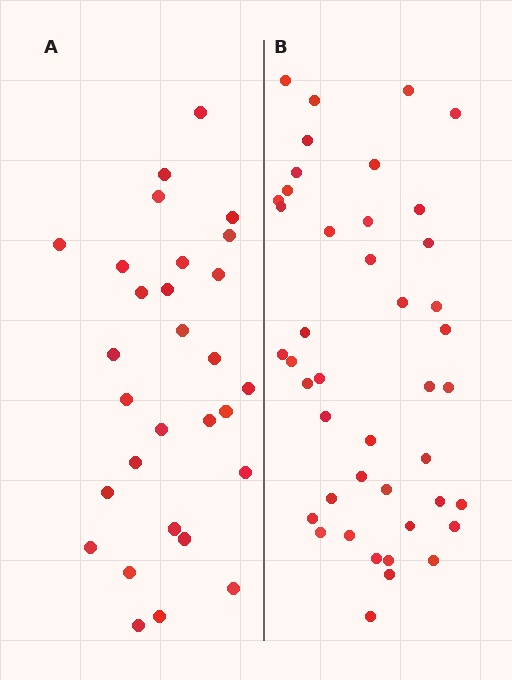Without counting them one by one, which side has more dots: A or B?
Region B (the right region) has more dots.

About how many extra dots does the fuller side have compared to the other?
Region B has approximately 15 more dots than region A.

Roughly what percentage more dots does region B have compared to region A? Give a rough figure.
About 50% more.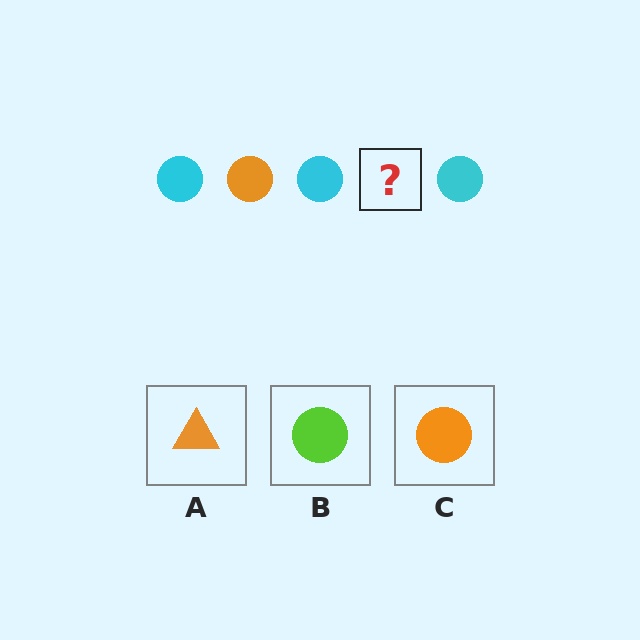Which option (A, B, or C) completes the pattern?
C.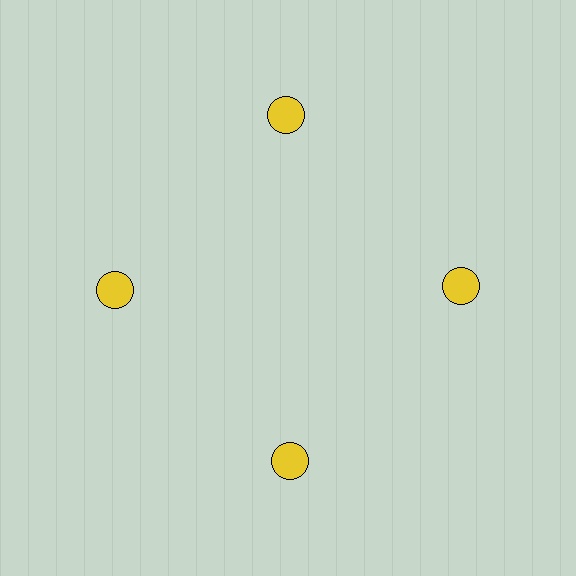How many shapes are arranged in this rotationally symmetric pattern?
There are 4 shapes, arranged in 4 groups of 1.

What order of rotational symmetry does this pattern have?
This pattern has 4-fold rotational symmetry.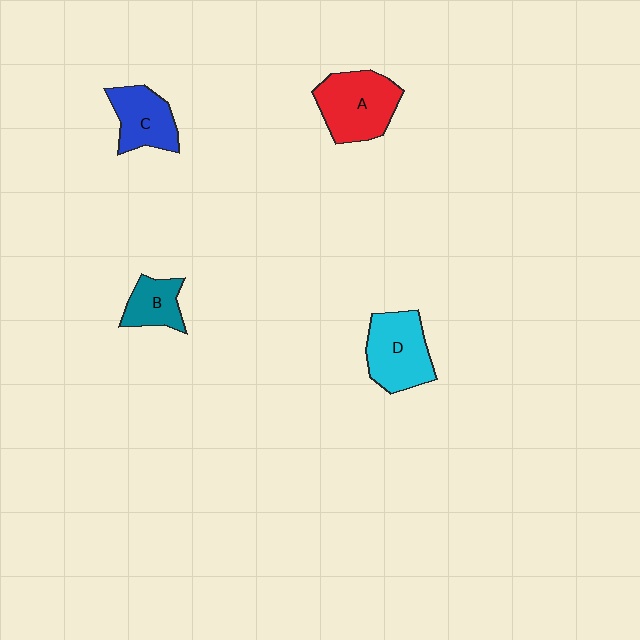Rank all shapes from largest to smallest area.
From largest to smallest: A (red), D (cyan), C (blue), B (teal).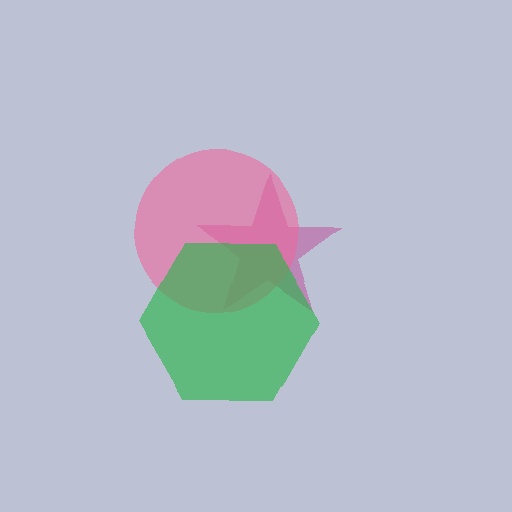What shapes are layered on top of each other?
The layered shapes are: a magenta star, a pink circle, a green hexagon.